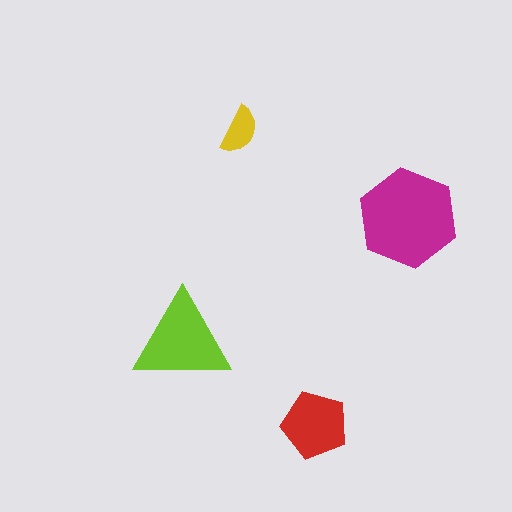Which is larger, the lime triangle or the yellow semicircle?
The lime triangle.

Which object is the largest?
The magenta hexagon.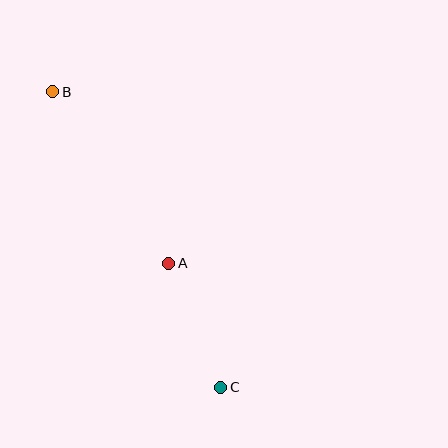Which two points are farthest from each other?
Points B and C are farthest from each other.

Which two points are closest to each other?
Points A and C are closest to each other.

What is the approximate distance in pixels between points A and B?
The distance between A and B is approximately 207 pixels.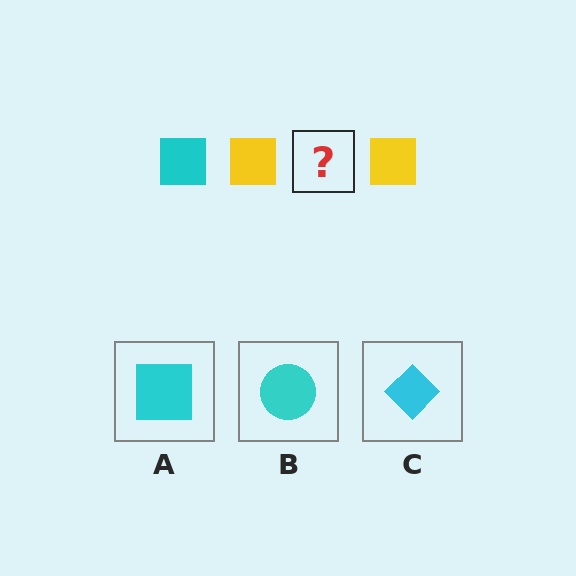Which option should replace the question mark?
Option A.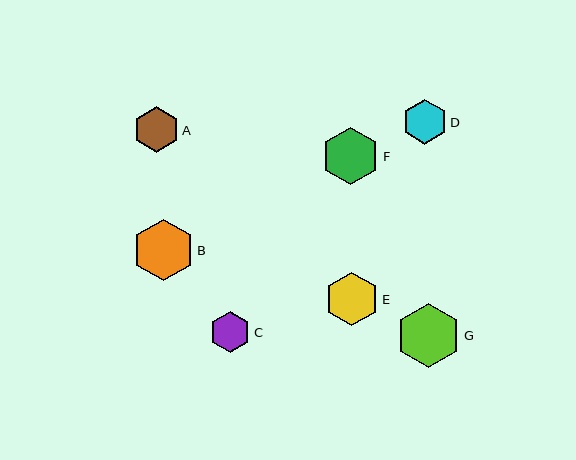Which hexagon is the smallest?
Hexagon C is the smallest with a size of approximately 41 pixels.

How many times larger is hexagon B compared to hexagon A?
Hexagon B is approximately 1.3 times the size of hexagon A.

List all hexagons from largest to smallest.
From largest to smallest: G, B, F, E, A, D, C.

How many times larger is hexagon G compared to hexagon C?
Hexagon G is approximately 1.6 times the size of hexagon C.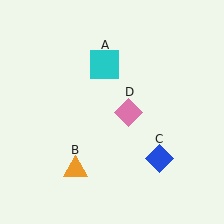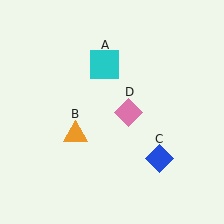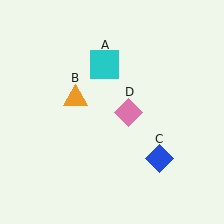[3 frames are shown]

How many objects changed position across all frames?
1 object changed position: orange triangle (object B).